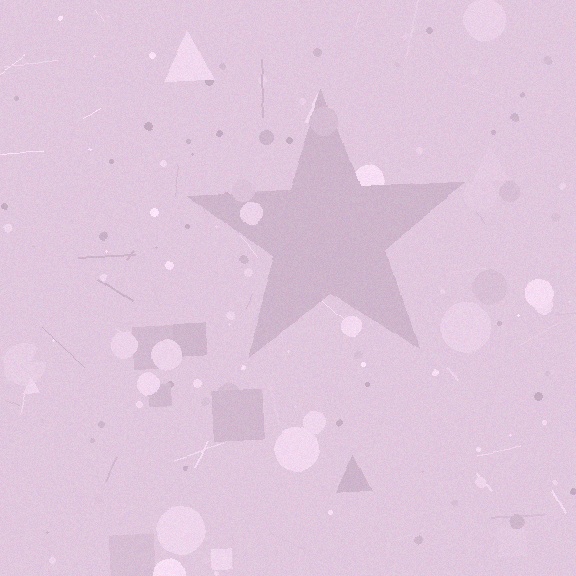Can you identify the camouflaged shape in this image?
The camouflaged shape is a star.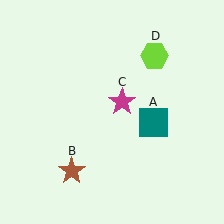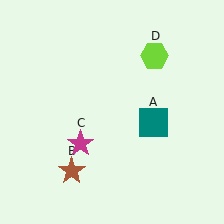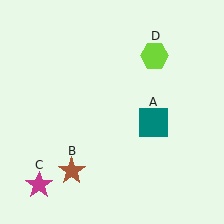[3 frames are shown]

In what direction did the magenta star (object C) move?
The magenta star (object C) moved down and to the left.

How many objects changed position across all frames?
1 object changed position: magenta star (object C).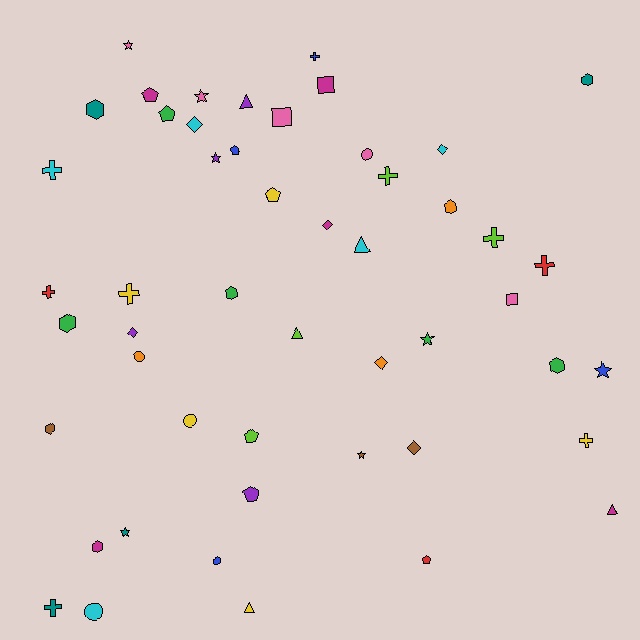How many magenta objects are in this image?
There are 5 magenta objects.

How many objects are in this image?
There are 50 objects.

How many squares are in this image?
There are 3 squares.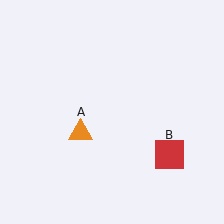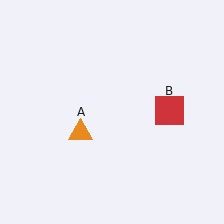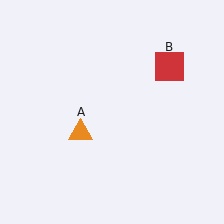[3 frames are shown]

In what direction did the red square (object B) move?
The red square (object B) moved up.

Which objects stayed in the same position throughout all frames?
Orange triangle (object A) remained stationary.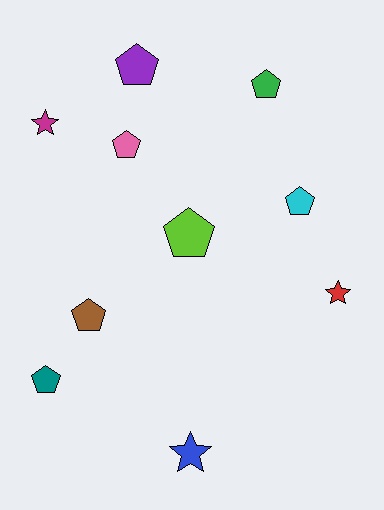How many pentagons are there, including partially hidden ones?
There are 7 pentagons.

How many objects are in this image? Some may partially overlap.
There are 10 objects.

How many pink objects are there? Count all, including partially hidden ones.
There is 1 pink object.